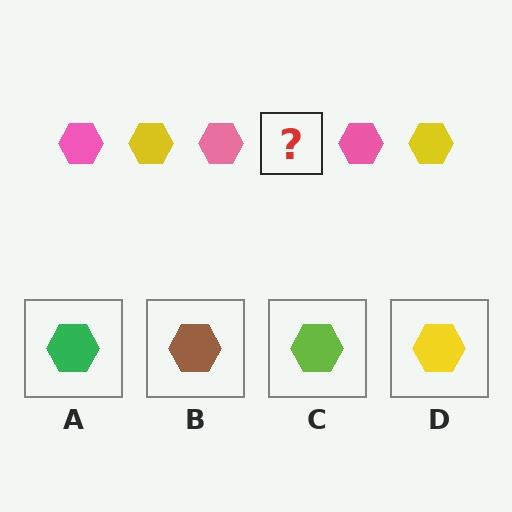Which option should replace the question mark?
Option D.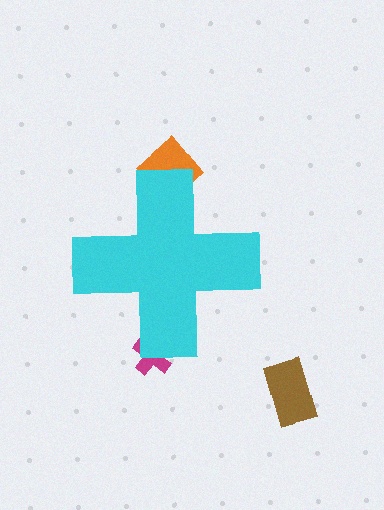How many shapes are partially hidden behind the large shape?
2 shapes are partially hidden.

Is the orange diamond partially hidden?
Yes, the orange diamond is partially hidden behind the cyan cross.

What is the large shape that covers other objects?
A cyan cross.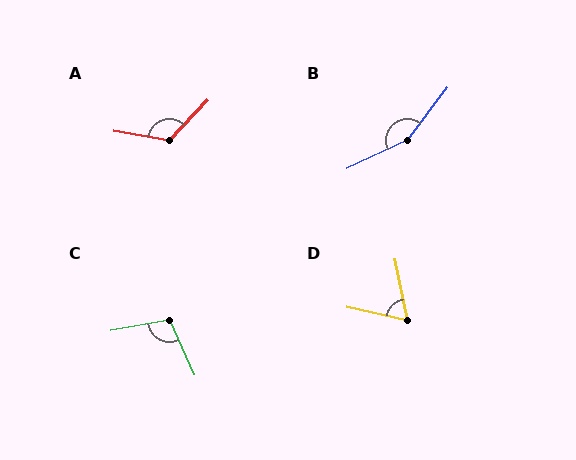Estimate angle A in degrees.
Approximately 124 degrees.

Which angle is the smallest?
D, at approximately 66 degrees.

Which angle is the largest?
B, at approximately 152 degrees.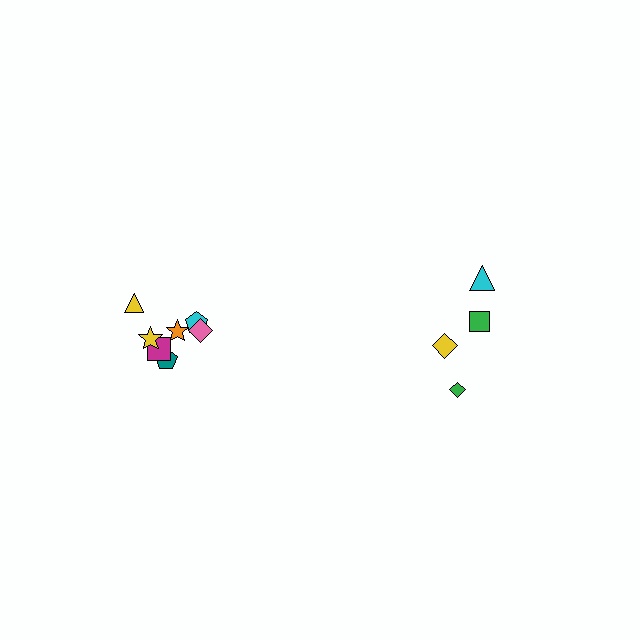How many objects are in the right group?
There are 4 objects.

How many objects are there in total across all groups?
There are 11 objects.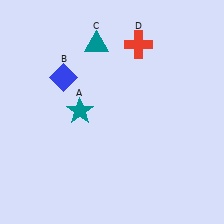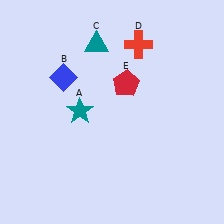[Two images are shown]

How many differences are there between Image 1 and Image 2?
There is 1 difference between the two images.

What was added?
A red pentagon (E) was added in Image 2.